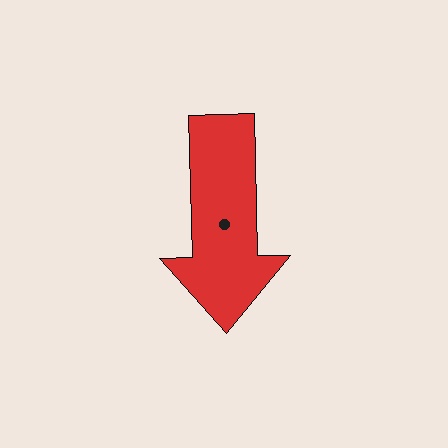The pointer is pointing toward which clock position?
Roughly 6 o'clock.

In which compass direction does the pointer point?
South.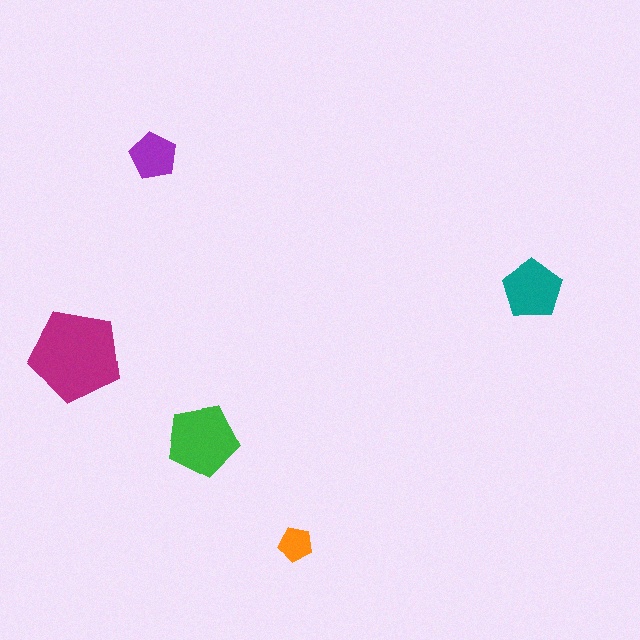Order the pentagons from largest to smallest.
the magenta one, the green one, the teal one, the purple one, the orange one.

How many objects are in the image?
There are 5 objects in the image.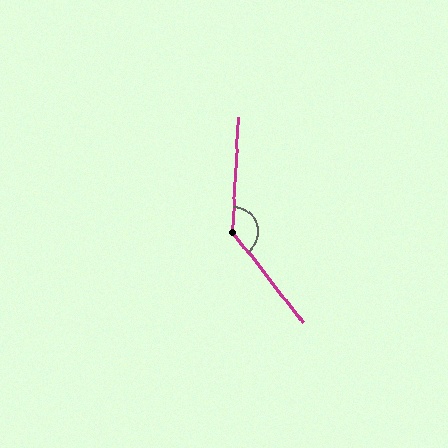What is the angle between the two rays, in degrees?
Approximately 140 degrees.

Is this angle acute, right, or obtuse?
It is obtuse.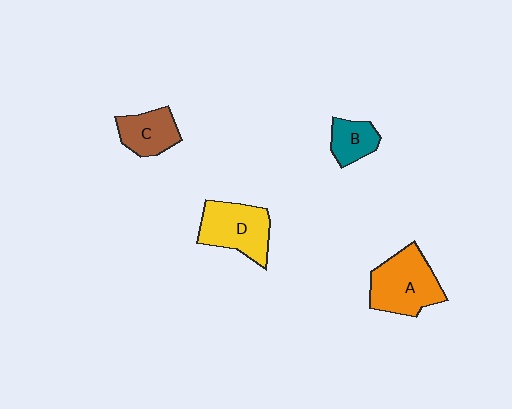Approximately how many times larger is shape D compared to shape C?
Approximately 1.5 times.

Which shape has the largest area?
Shape A (orange).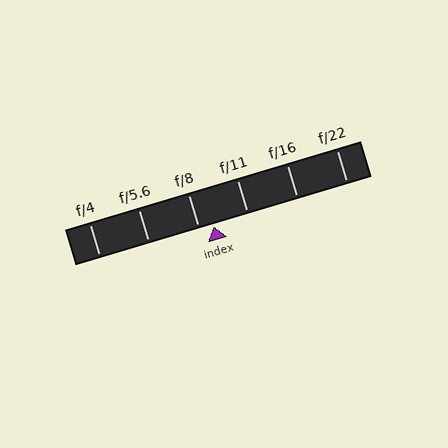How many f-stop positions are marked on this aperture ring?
There are 6 f-stop positions marked.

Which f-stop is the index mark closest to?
The index mark is closest to f/8.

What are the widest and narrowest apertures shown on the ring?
The widest aperture shown is f/4 and the narrowest is f/22.